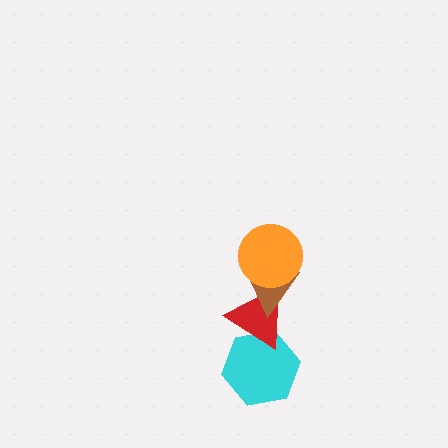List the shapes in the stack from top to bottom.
From top to bottom: the orange circle, the brown triangle, the red triangle, the cyan hexagon.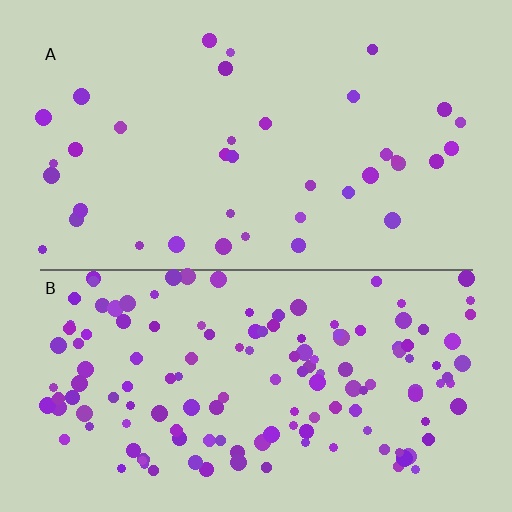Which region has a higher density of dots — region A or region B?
B (the bottom).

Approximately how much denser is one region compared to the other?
Approximately 3.8× — region B over region A.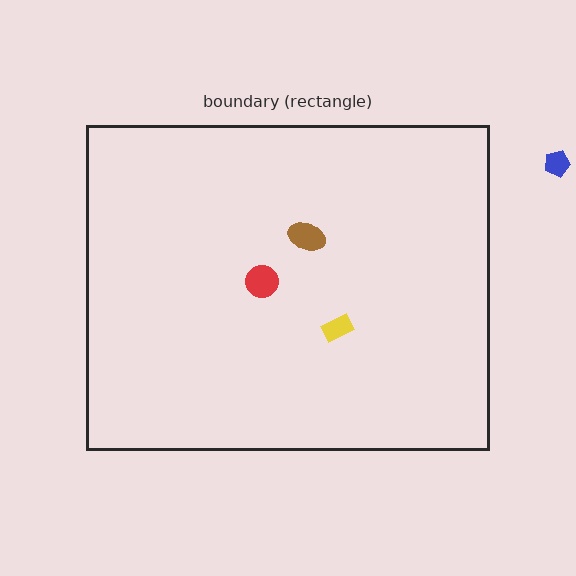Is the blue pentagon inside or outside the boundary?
Outside.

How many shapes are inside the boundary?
3 inside, 1 outside.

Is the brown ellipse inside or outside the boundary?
Inside.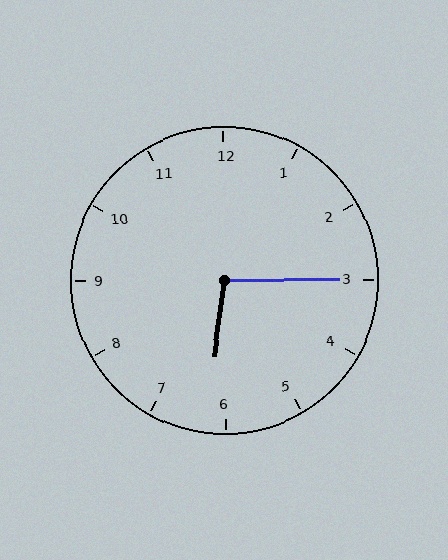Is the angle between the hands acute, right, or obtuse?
It is obtuse.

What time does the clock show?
6:15.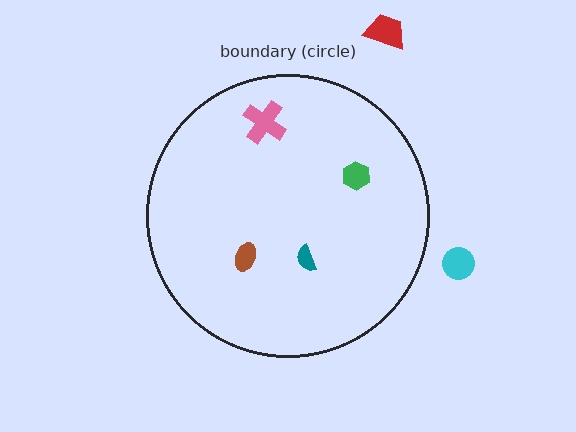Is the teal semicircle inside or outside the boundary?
Inside.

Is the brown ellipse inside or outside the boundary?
Inside.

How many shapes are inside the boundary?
4 inside, 2 outside.